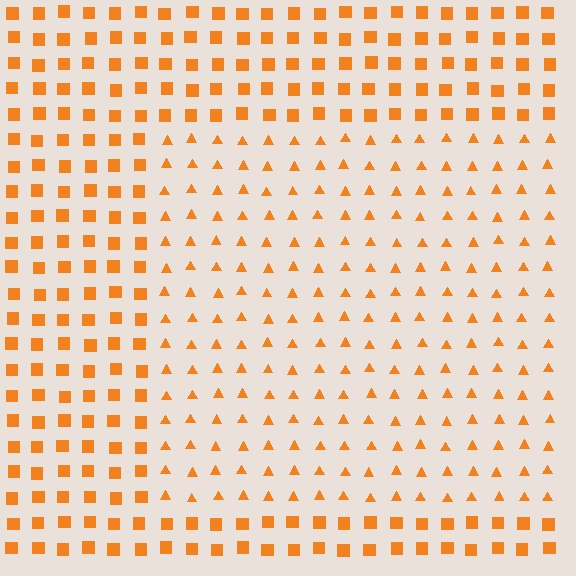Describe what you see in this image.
The image is filled with small orange elements arranged in a uniform grid. A rectangle-shaped region contains triangles, while the surrounding area contains squares. The boundary is defined purely by the change in element shape.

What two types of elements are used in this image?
The image uses triangles inside the rectangle region and squares outside it.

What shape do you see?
I see a rectangle.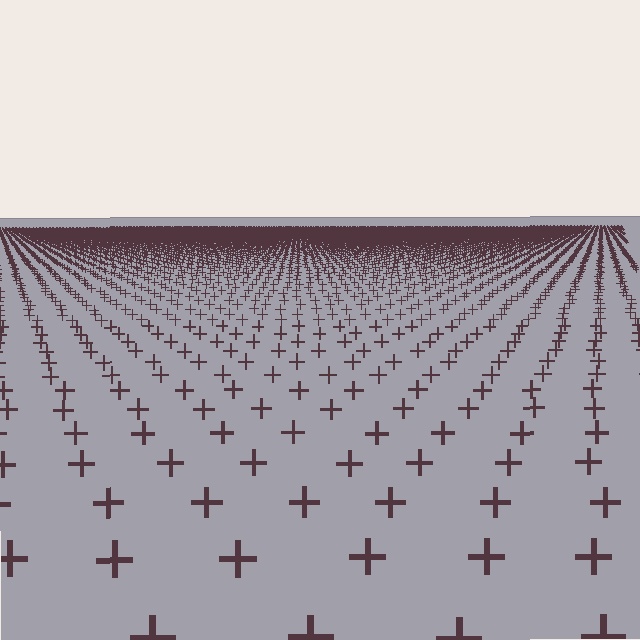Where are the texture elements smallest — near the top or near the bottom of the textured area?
Near the top.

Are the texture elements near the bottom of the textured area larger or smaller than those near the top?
Larger. Near the bottom, elements are closer to the viewer and appear at a bigger on-screen size.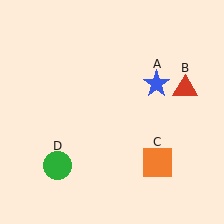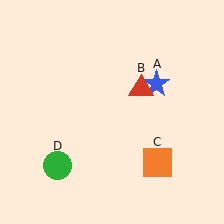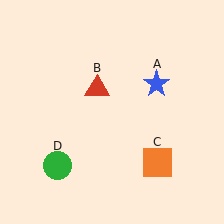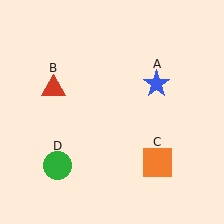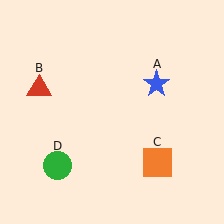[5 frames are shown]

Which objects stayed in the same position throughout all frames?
Blue star (object A) and orange square (object C) and green circle (object D) remained stationary.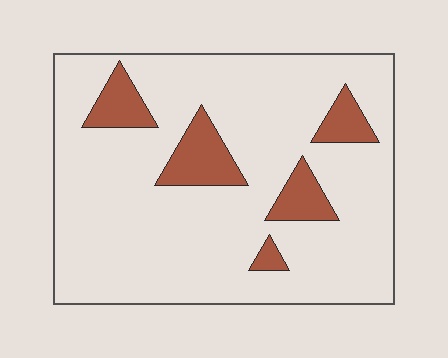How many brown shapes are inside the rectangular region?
5.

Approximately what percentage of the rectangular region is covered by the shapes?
Approximately 15%.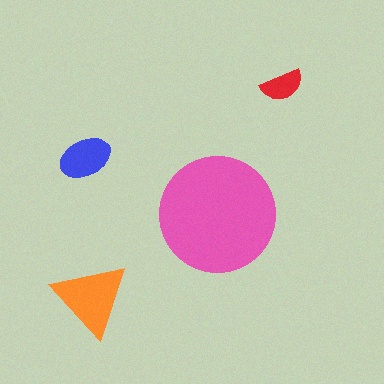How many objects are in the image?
There are 4 objects in the image.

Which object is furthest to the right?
The red semicircle is rightmost.